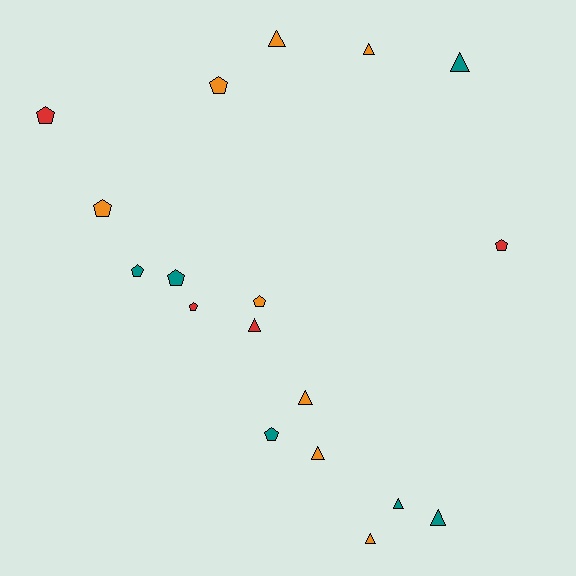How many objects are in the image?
There are 18 objects.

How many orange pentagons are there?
There are 3 orange pentagons.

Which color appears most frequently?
Orange, with 8 objects.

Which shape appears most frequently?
Triangle, with 9 objects.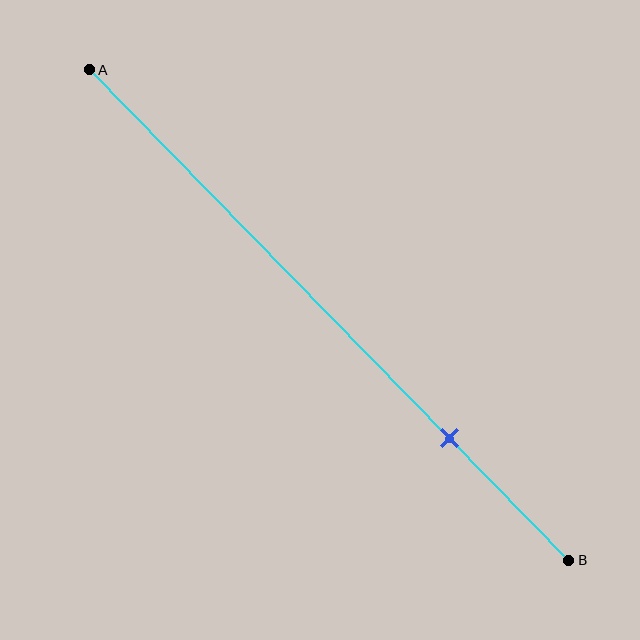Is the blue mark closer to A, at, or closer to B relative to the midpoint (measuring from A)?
The blue mark is closer to point B than the midpoint of segment AB.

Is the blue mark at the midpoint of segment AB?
No, the mark is at about 75% from A, not at the 50% midpoint.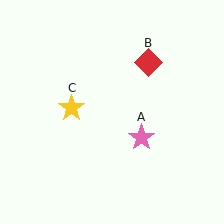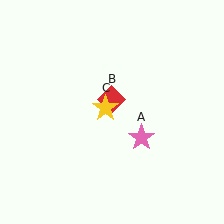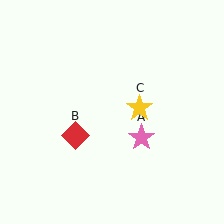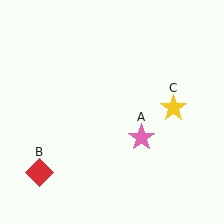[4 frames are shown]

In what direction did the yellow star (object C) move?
The yellow star (object C) moved right.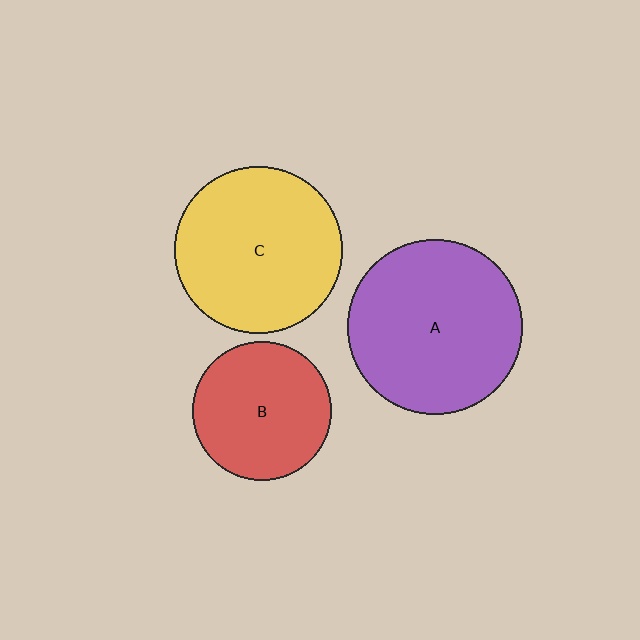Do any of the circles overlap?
No, none of the circles overlap.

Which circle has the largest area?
Circle A (purple).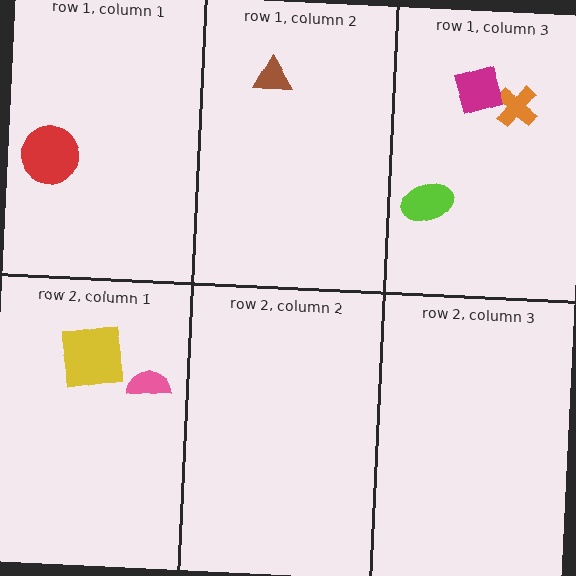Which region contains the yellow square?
The row 2, column 1 region.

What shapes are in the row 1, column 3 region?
The orange cross, the lime ellipse, the magenta diamond.